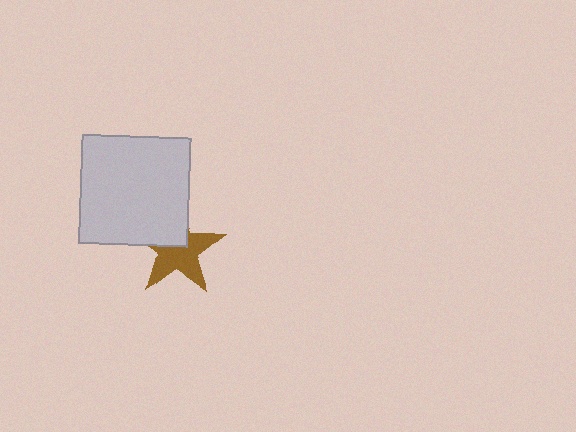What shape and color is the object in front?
The object in front is a light gray square.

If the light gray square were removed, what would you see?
You would see the complete brown star.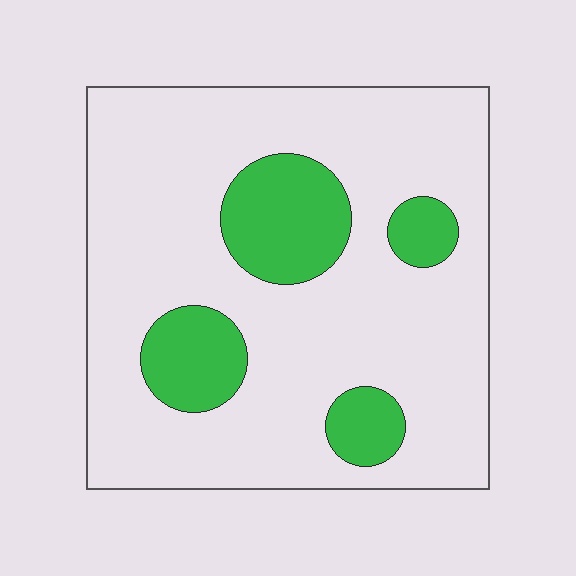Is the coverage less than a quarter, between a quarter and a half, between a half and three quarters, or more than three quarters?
Less than a quarter.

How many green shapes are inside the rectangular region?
4.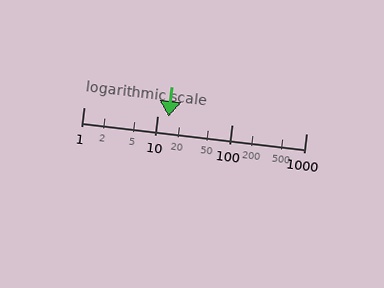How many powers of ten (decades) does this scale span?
The scale spans 3 decades, from 1 to 1000.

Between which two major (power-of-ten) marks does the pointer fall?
The pointer is between 10 and 100.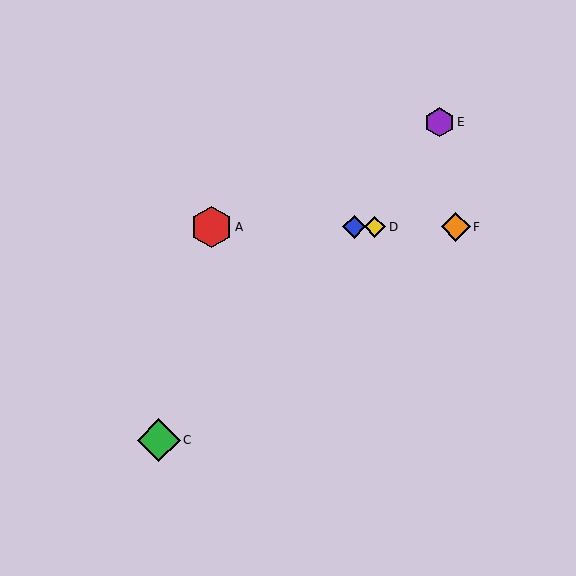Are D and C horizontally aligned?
No, D is at y≈227 and C is at y≈440.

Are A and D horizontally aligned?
Yes, both are at y≈227.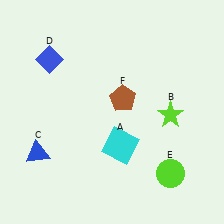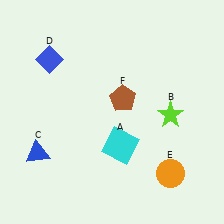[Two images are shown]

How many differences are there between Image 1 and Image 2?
There is 1 difference between the two images.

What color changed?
The circle (E) changed from lime in Image 1 to orange in Image 2.